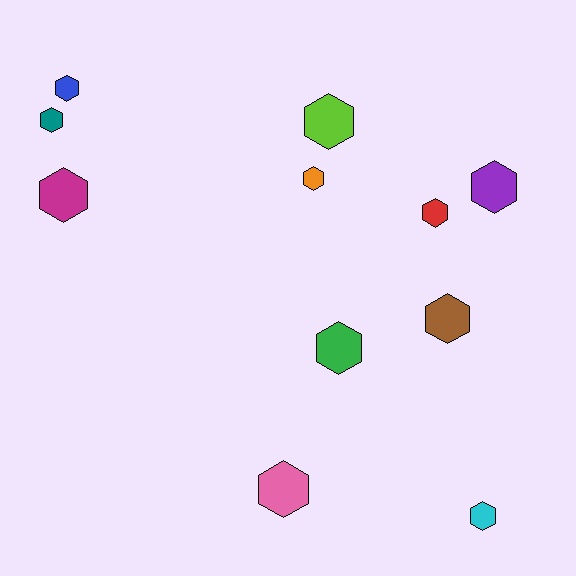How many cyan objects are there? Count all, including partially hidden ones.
There is 1 cyan object.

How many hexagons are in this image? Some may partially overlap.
There are 11 hexagons.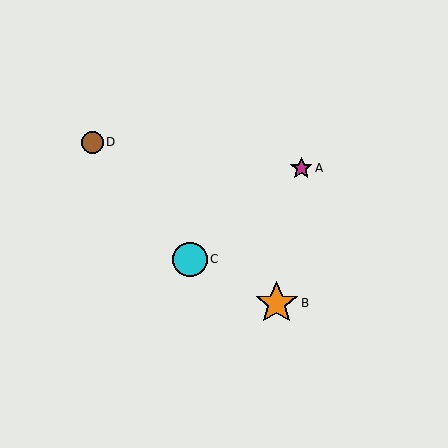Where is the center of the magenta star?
The center of the magenta star is at (301, 168).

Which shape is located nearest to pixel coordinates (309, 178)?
The magenta star (labeled A) at (301, 168) is nearest to that location.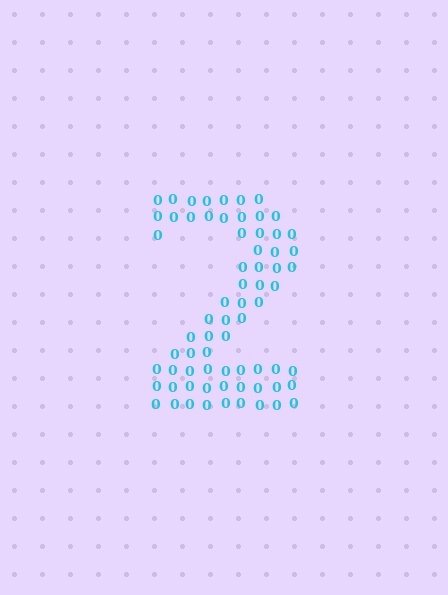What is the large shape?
The large shape is the digit 2.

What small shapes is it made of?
It is made of small digit 0's.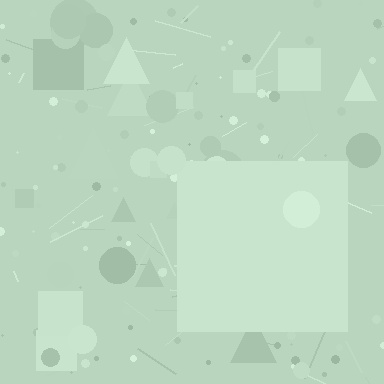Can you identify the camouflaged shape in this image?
The camouflaged shape is a square.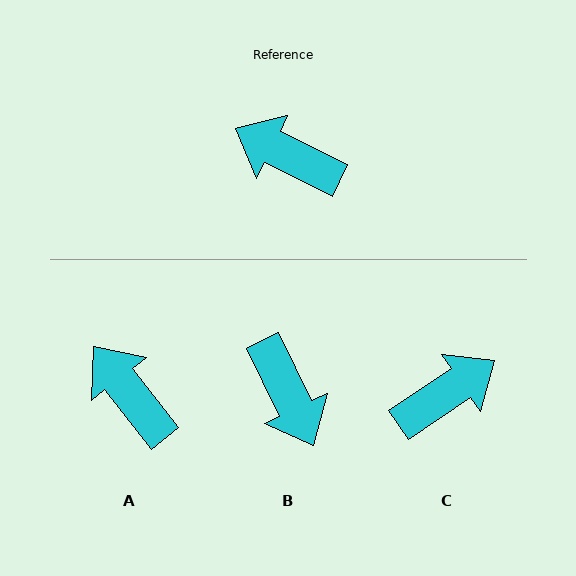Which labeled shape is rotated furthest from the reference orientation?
B, about 142 degrees away.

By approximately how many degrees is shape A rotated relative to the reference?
Approximately 26 degrees clockwise.